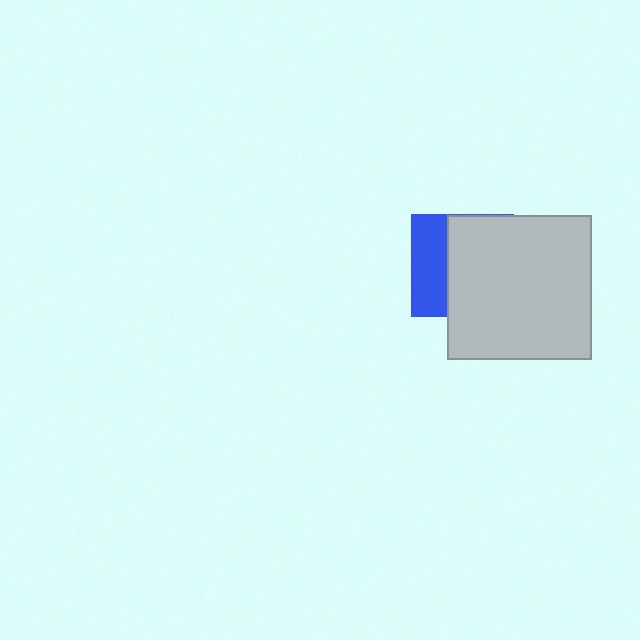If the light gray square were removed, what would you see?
You would see the complete blue square.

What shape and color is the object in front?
The object in front is a light gray square.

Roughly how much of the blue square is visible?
A small part of it is visible (roughly 37%).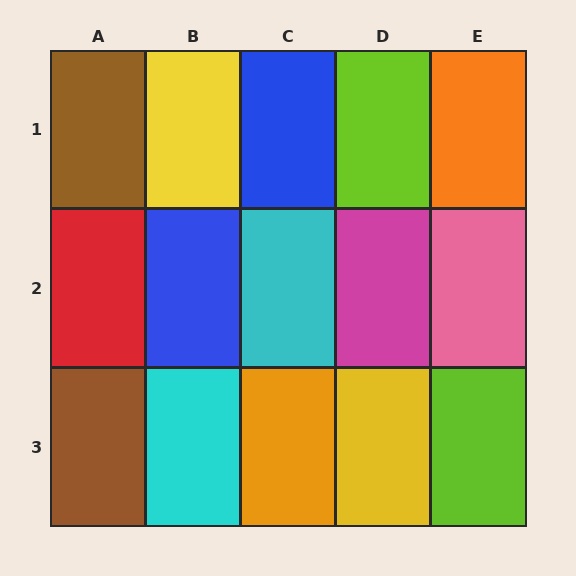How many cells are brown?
2 cells are brown.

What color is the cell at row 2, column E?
Pink.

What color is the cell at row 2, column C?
Cyan.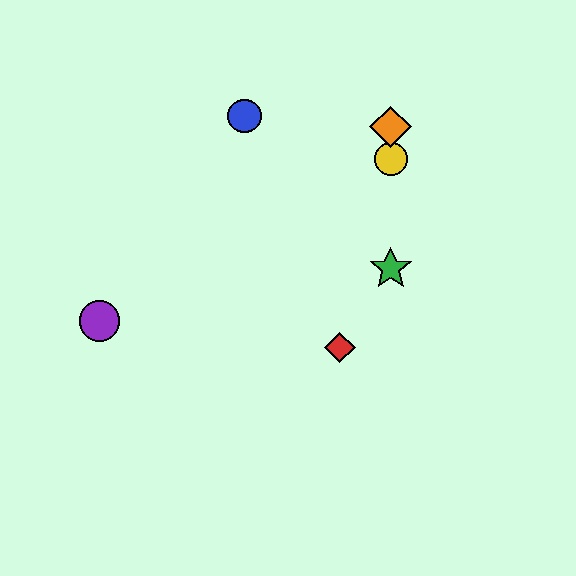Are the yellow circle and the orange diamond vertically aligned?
Yes, both are at x≈391.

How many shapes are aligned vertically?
3 shapes (the green star, the yellow circle, the orange diamond) are aligned vertically.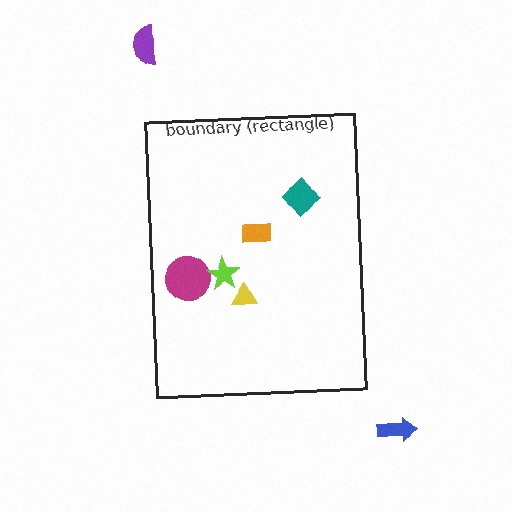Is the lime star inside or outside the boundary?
Inside.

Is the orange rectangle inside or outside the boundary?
Inside.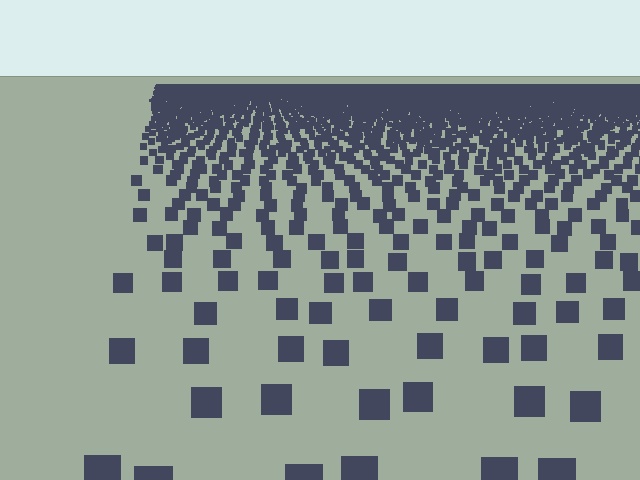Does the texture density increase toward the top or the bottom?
Density increases toward the top.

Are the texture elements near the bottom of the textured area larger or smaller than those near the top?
Larger. Near the bottom, elements are closer to the viewer and appear at a bigger on-screen size.